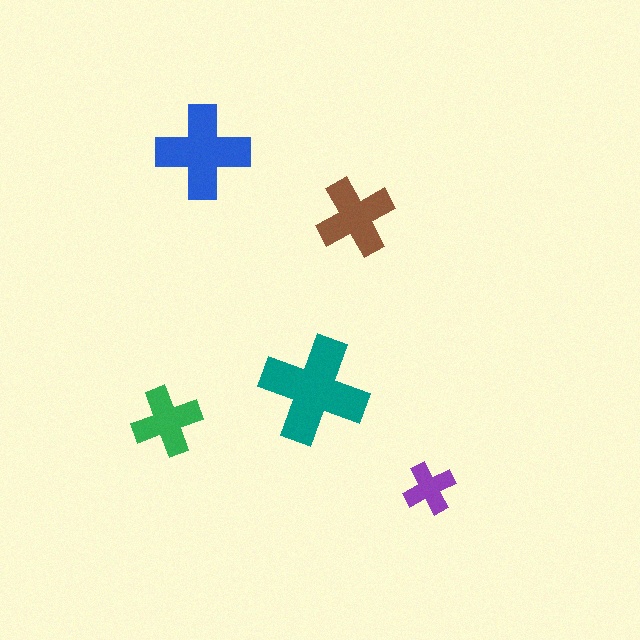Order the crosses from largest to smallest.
the teal one, the blue one, the brown one, the green one, the purple one.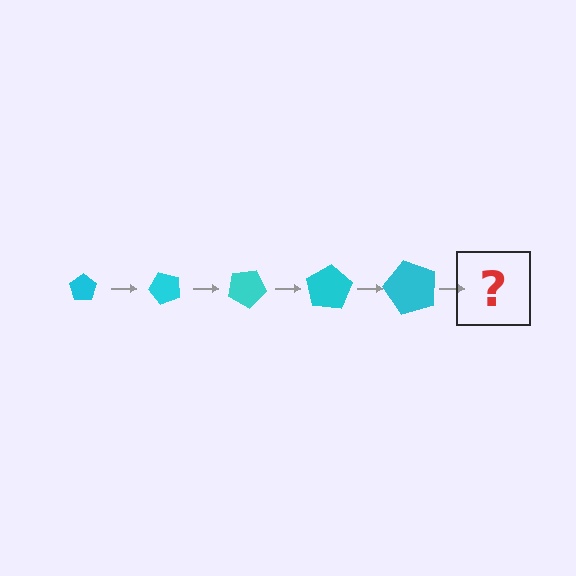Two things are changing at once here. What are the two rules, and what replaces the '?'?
The two rules are that the pentagon grows larger each step and it rotates 50 degrees each step. The '?' should be a pentagon, larger than the previous one and rotated 250 degrees from the start.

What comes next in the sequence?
The next element should be a pentagon, larger than the previous one and rotated 250 degrees from the start.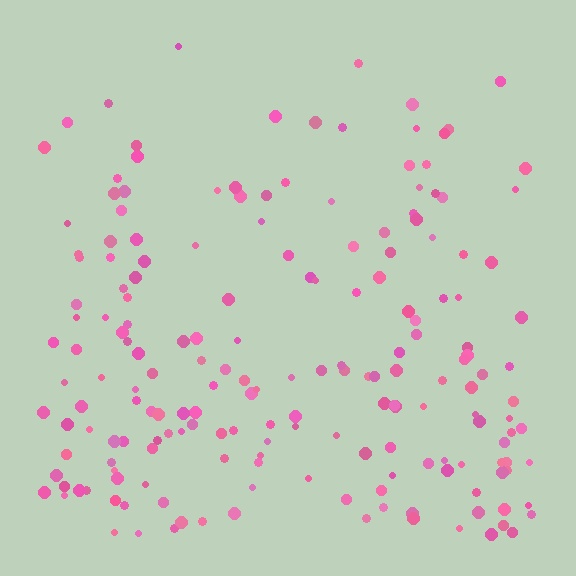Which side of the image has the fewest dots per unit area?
The top.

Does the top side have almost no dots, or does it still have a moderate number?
Still a moderate number, just noticeably fewer than the bottom.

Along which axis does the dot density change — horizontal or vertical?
Vertical.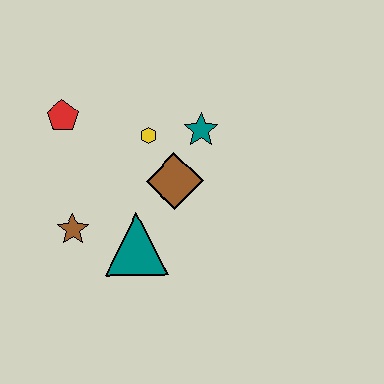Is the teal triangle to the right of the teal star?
No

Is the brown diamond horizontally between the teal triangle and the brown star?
No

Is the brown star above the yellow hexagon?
No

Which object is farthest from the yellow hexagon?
The brown star is farthest from the yellow hexagon.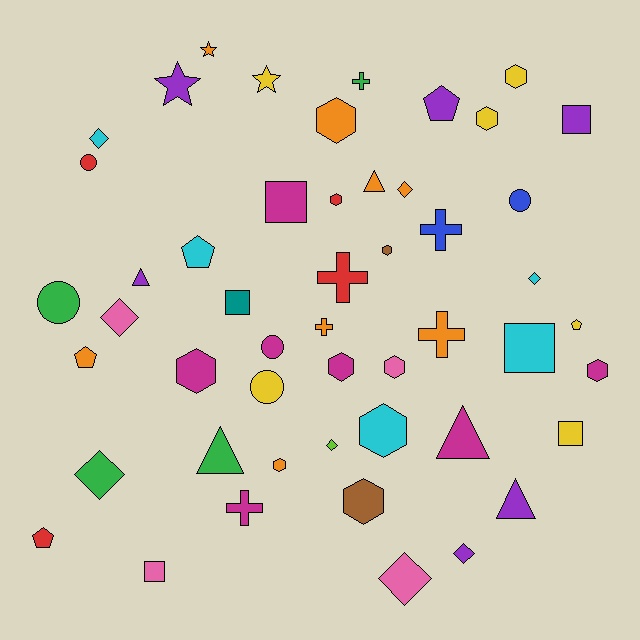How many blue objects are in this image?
There are 2 blue objects.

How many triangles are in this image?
There are 5 triangles.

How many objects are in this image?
There are 50 objects.